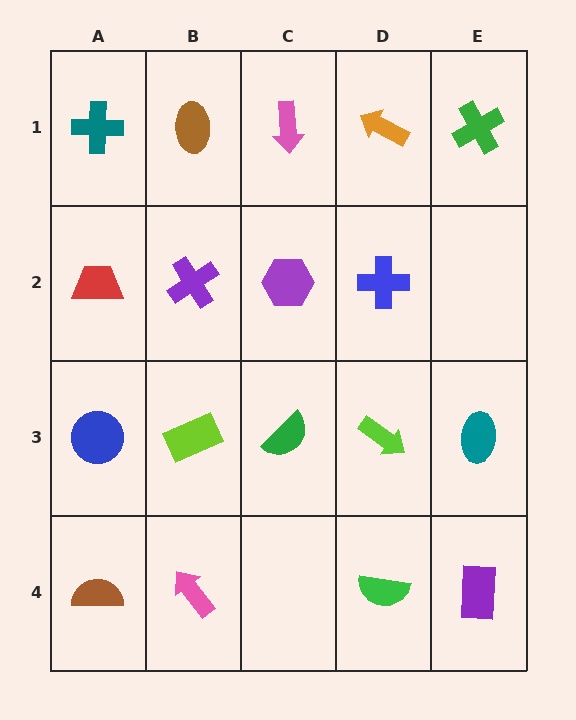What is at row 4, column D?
A green semicircle.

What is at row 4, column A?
A brown semicircle.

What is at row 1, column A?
A teal cross.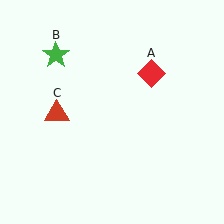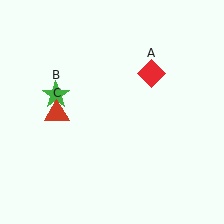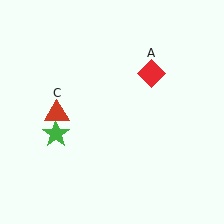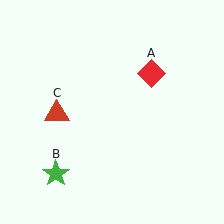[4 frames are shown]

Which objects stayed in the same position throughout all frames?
Red diamond (object A) and red triangle (object C) remained stationary.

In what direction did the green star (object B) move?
The green star (object B) moved down.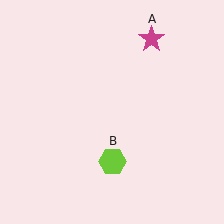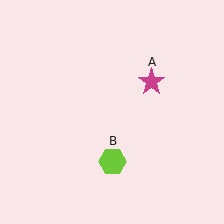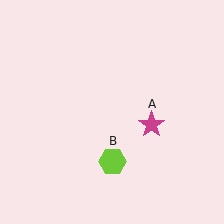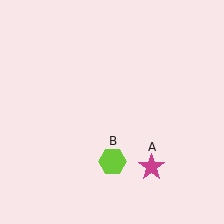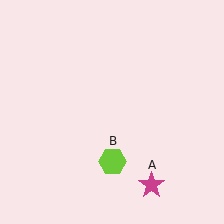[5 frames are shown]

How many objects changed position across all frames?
1 object changed position: magenta star (object A).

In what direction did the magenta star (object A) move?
The magenta star (object A) moved down.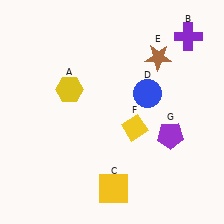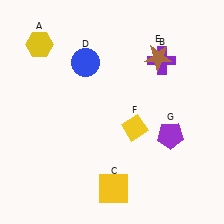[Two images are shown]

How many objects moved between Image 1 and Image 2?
3 objects moved between the two images.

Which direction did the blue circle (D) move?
The blue circle (D) moved left.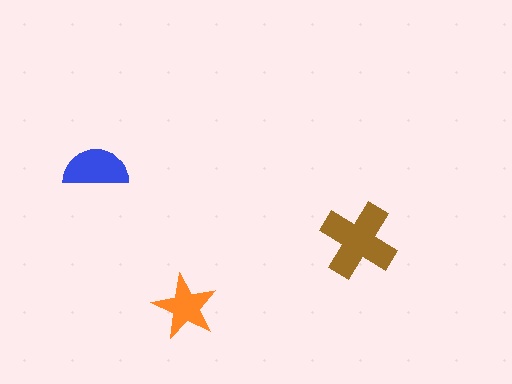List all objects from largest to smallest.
The brown cross, the blue semicircle, the orange star.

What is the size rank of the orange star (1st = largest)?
3rd.